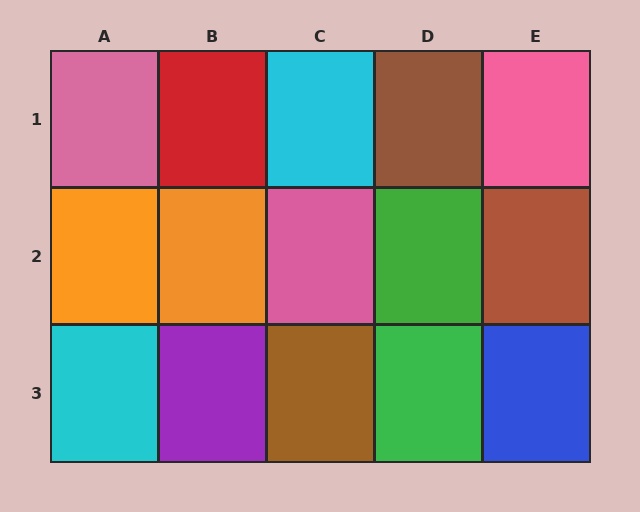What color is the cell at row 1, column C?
Cyan.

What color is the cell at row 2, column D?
Green.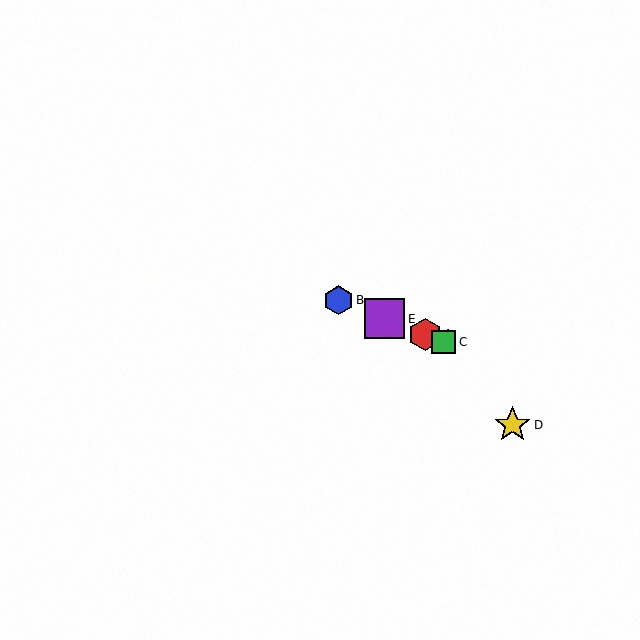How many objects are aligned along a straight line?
4 objects (A, B, C, E) are aligned along a straight line.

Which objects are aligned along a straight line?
Objects A, B, C, E are aligned along a straight line.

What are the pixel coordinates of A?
Object A is at (425, 334).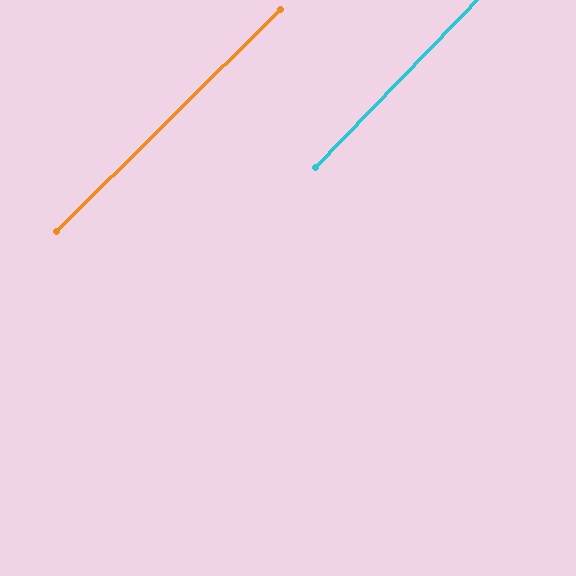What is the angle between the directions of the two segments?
Approximately 1 degree.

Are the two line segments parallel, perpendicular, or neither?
Parallel — their directions differ by only 1.4°.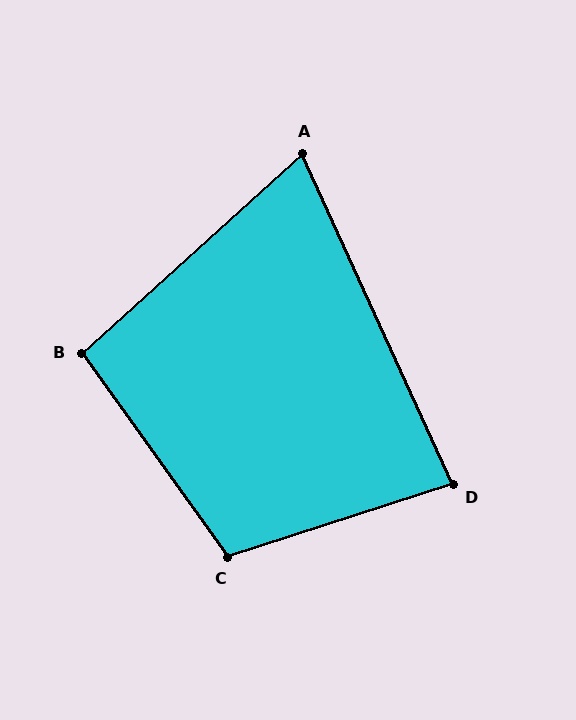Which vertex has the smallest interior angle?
A, at approximately 72 degrees.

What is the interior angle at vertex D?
Approximately 84 degrees (acute).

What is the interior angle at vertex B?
Approximately 96 degrees (obtuse).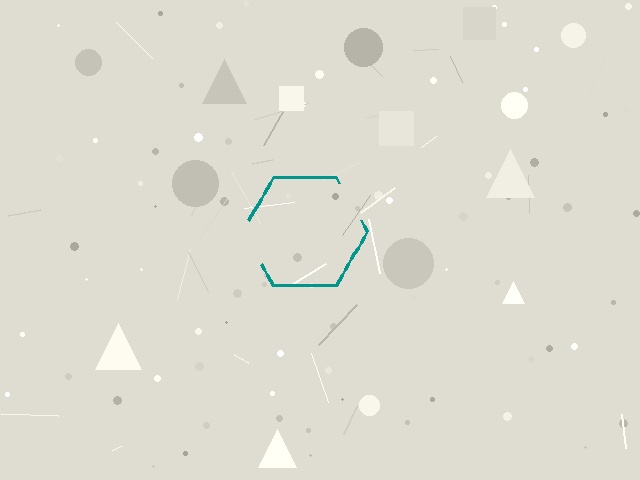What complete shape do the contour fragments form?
The contour fragments form a hexagon.